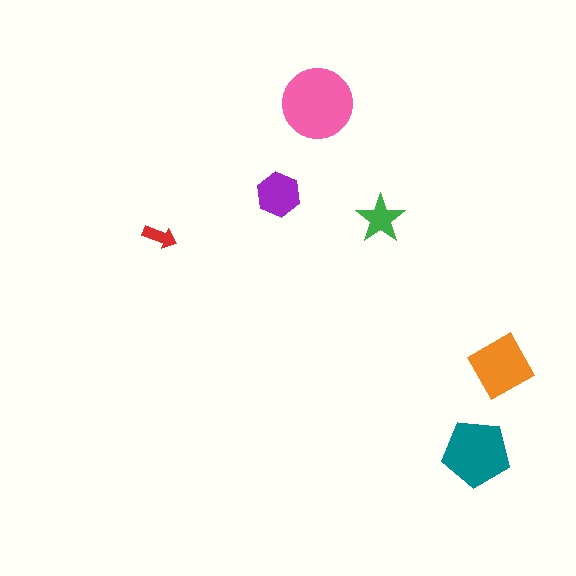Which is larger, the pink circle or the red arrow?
The pink circle.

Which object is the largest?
The pink circle.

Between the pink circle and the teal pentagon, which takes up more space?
The pink circle.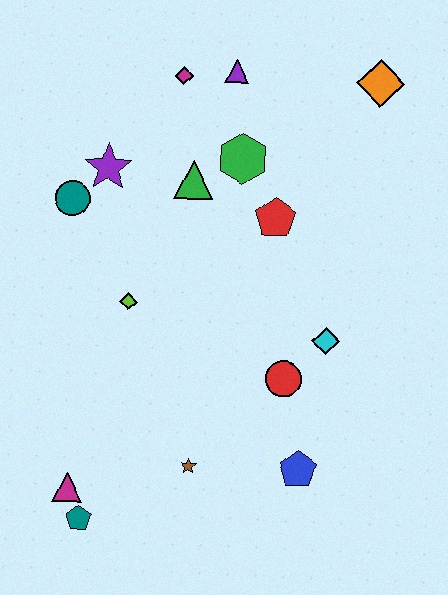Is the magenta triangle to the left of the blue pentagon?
Yes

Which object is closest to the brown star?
The blue pentagon is closest to the brown star.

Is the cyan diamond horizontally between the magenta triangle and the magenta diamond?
No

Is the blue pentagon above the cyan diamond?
No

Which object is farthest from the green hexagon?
The teal pentagon is farthest from the green hexagon.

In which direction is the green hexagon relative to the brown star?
The green hexagon is above the brown star.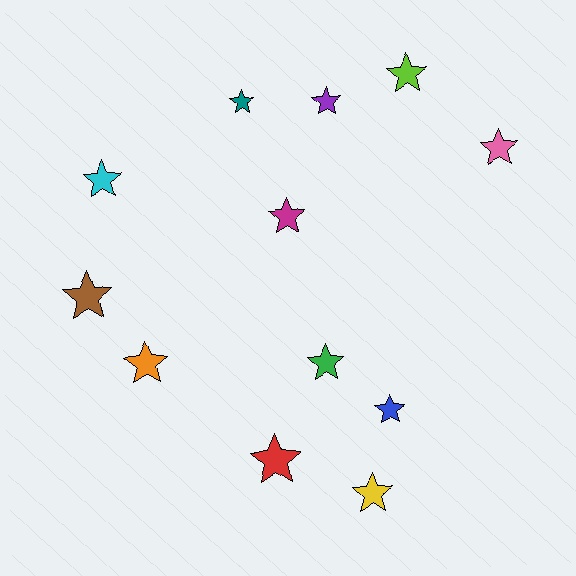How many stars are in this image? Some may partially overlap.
There are 12 stars.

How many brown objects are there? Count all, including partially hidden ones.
There is 1 brown object.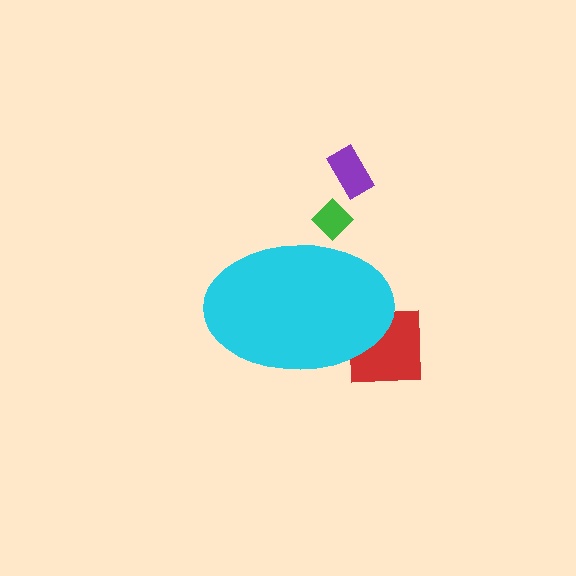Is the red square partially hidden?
Yes, the red square is partially hidden behind the cyan ellipse.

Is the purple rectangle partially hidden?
No, the purple rectangle is fully visible.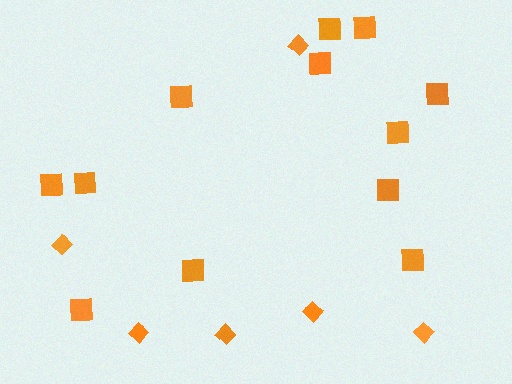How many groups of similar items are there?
There are 2 groups: one group of squares (12) and one group of diamonds (6).